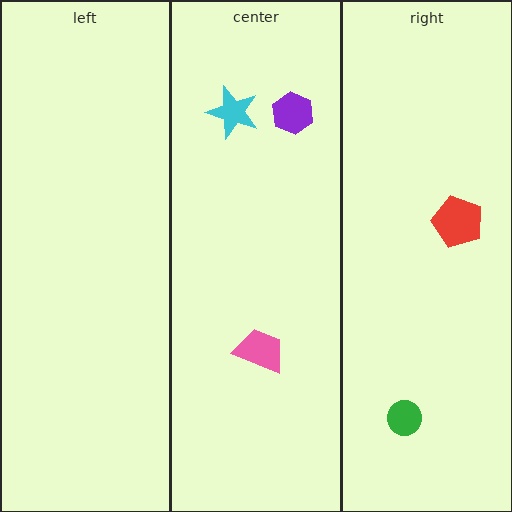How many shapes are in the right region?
2.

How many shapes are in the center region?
3.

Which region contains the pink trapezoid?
The center region.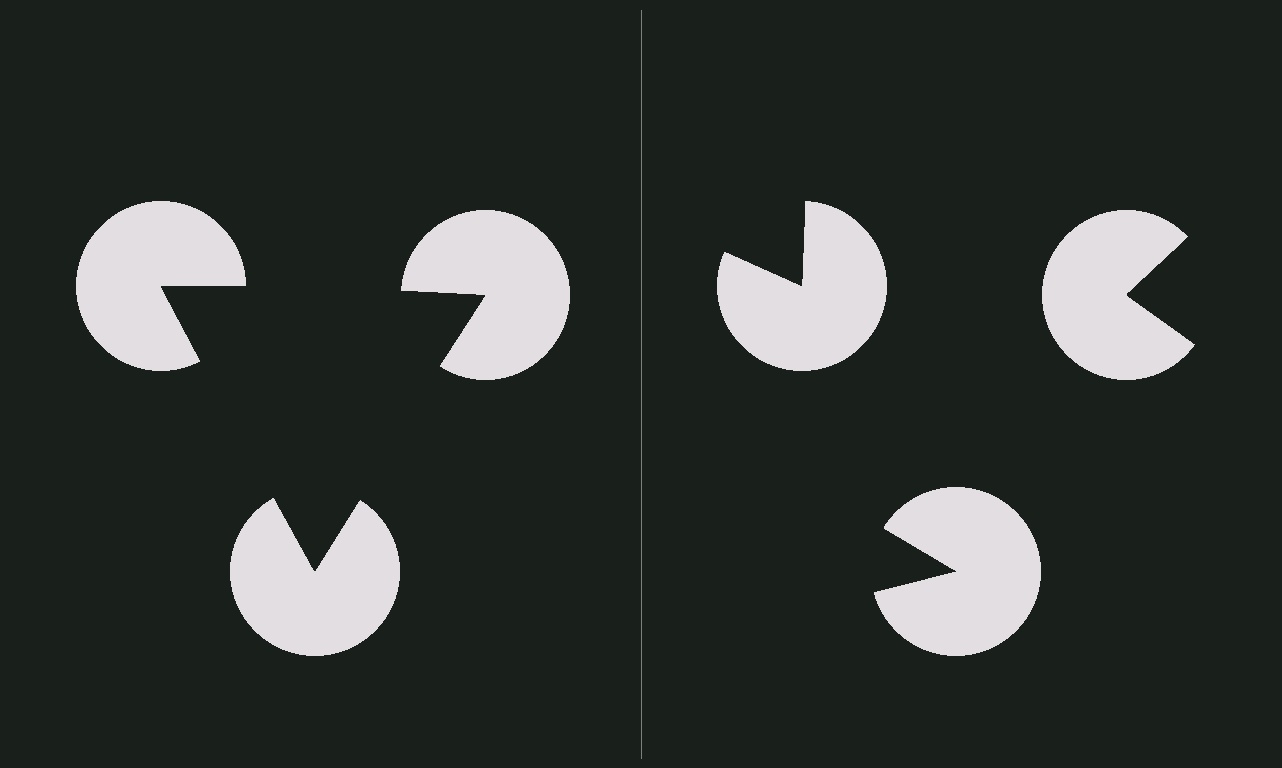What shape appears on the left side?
An illusory triangle.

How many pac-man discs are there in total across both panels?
6 — 3 on each side.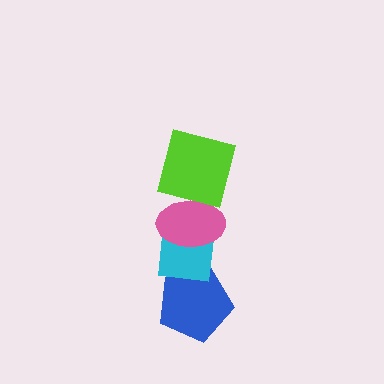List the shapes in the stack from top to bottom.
From top to bottom: the lime square, the pink ellipse, the cyan square, the blue pentagon.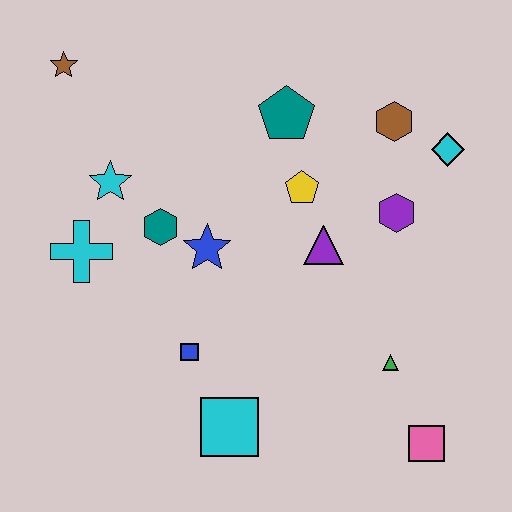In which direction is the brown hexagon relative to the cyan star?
The brown hexagon is to the right of the cyan star.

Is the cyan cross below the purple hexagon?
Yes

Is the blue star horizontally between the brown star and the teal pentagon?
Yes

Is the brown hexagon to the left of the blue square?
No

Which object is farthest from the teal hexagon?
The pink square is farthest from the teal hexagon.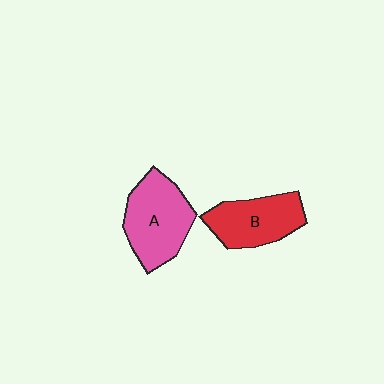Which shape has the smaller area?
Shape B (red).